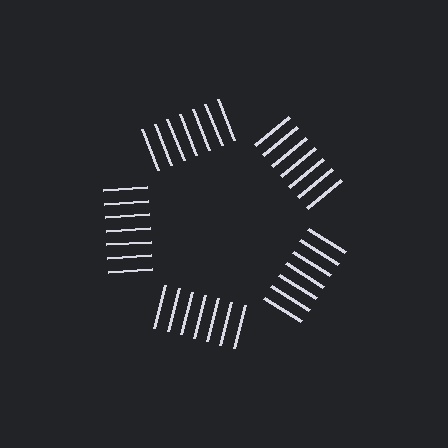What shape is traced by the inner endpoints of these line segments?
An illusory pentagon — the line segments terminate on its edges but no continuous stroke is drawn.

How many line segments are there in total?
35 — 7 along each of the 5 edges.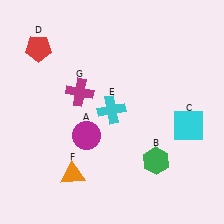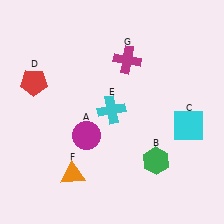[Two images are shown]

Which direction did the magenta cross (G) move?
The magenta cross (G) moved right.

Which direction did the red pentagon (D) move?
The red pentagon (D) moved down.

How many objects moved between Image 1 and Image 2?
2 objects moved between the two images.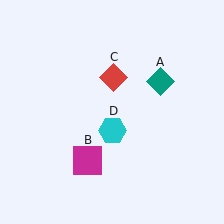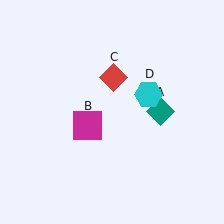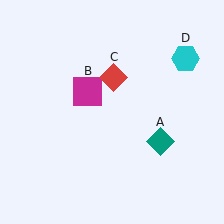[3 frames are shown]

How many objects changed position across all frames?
3 objects changed position: teal diamond (object A), magenta square (object B), cyan hexagon (object D).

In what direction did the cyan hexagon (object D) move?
The cyan hexagon (object D) moved up and to the right.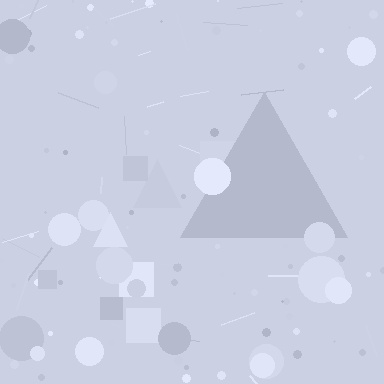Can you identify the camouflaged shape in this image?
The camouflaged shape is a triangle.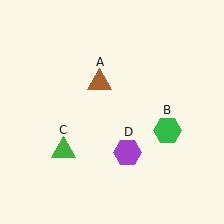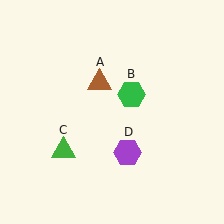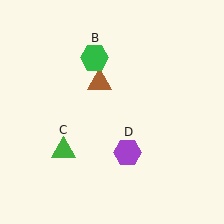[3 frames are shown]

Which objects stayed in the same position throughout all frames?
Brown triangle (object A) and green triangle (object C) and purple hexagon (object D) remained stationary.